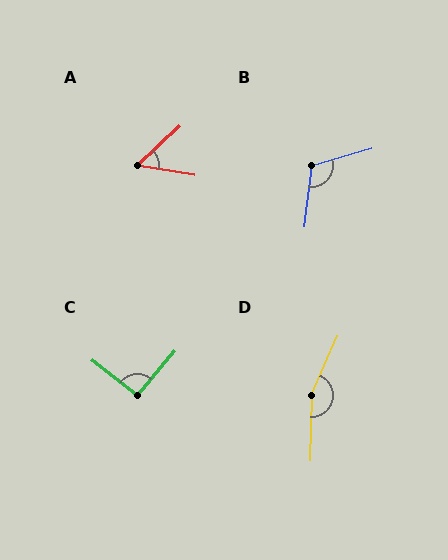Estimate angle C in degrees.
Approximately 92 degrees.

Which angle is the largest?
D, at approximately 157 degrees.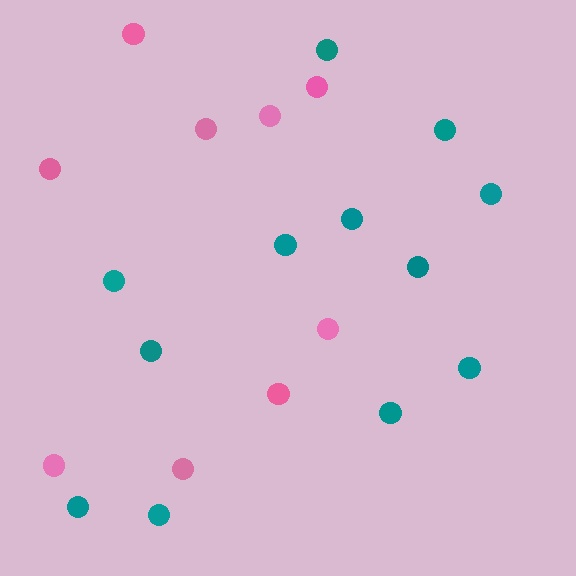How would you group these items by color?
There are 2 groups: one group of pink circles (9) and one group of teal circles (12).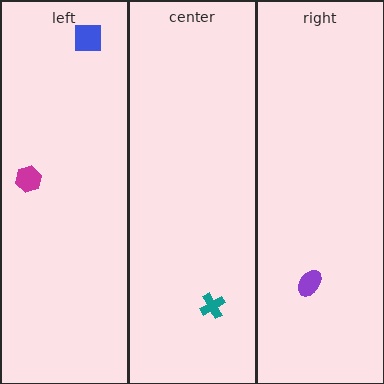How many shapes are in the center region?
1.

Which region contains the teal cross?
The center region.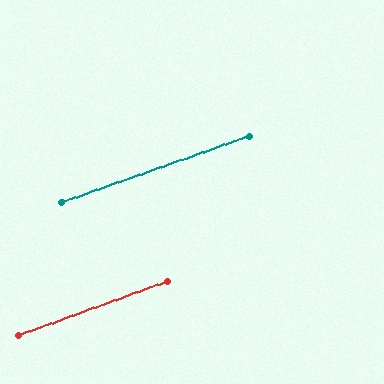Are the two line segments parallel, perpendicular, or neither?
Parallel — their directions differ by only 0.4°.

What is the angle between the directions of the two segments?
Approximately 0 degrees.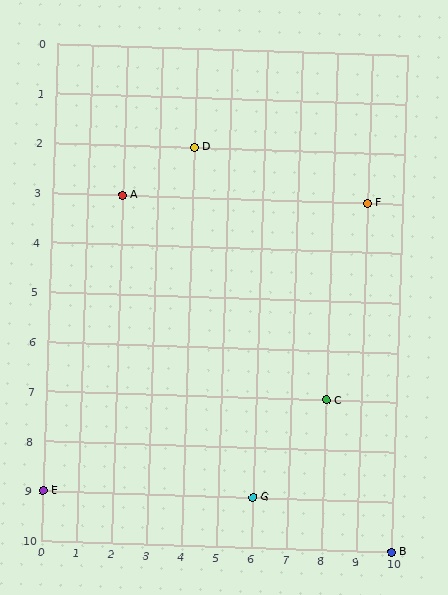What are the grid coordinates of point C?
Point C is at grid coordinates (8, 7).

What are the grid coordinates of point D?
Point D is at grid coordinates (4, 2).